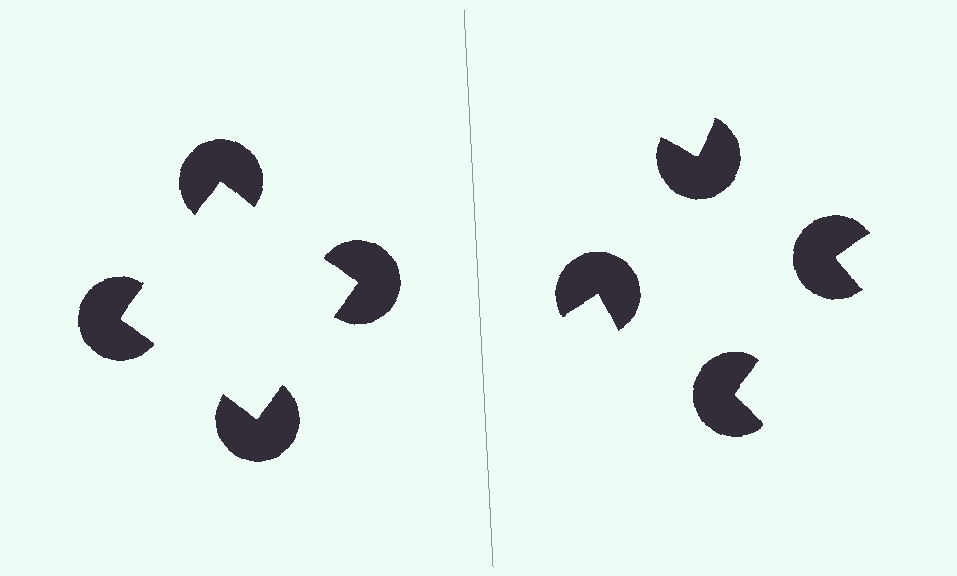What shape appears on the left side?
An illusory square.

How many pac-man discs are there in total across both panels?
8 — 4 on each side.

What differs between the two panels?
The pac-man discs are positioned identically on both sides; only the wedge orientations differ. On the left they align to a square; on the right they are misaligned.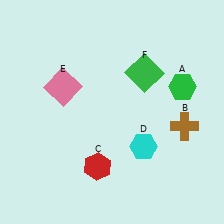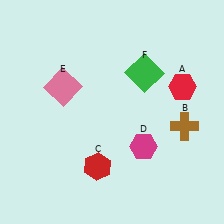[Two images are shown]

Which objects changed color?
A changed from green to red. D changed from cyan to magenta.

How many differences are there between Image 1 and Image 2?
There are 2 differences between the two images.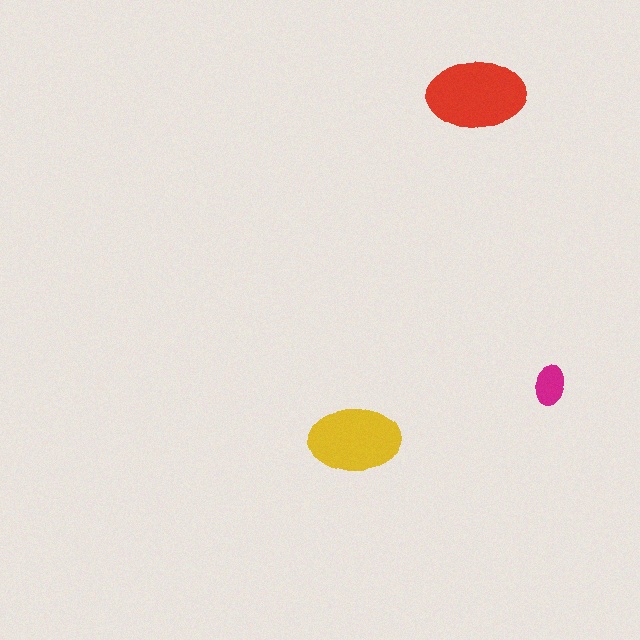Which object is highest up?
The red ellipse is topmost.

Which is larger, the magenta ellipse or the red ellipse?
The red one.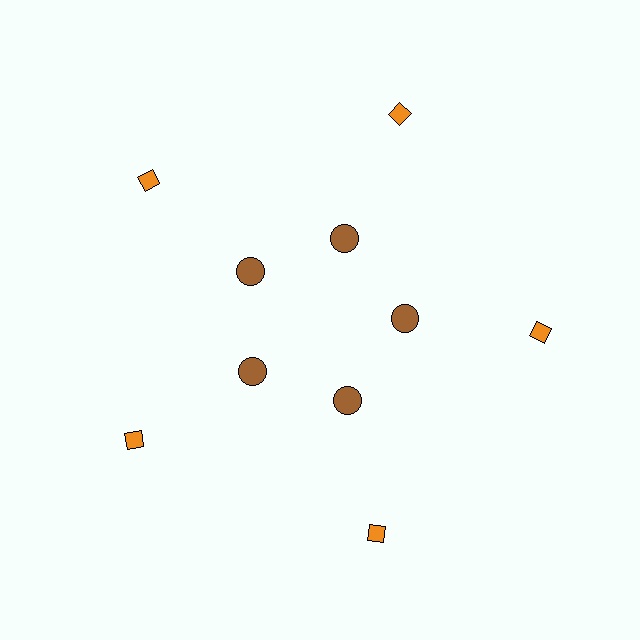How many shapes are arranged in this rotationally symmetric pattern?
There are 10 shapes, arranged in 5 groups of 2.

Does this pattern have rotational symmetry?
Yes, this pattern has 5-fold rotational symmetry. It looks the same after rotating 72 degrees around the center.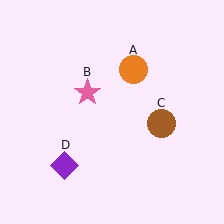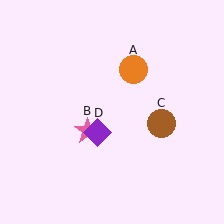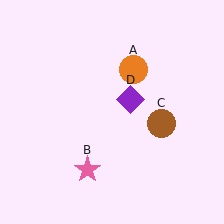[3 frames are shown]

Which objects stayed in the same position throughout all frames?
Orange circle (object A) and brown circle (object C) remained stationary.